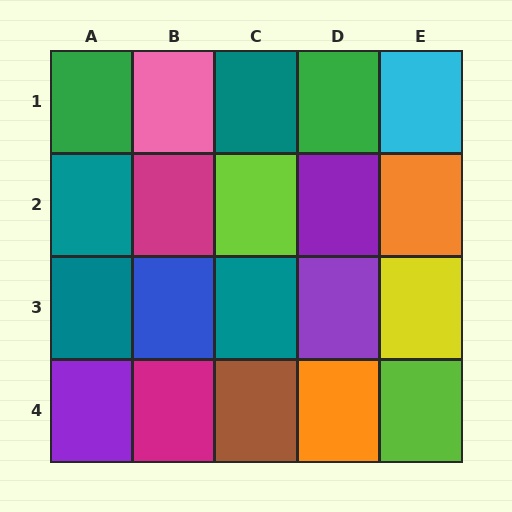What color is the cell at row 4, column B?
Magenta.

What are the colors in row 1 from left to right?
Green, pink, teal, green, cyan.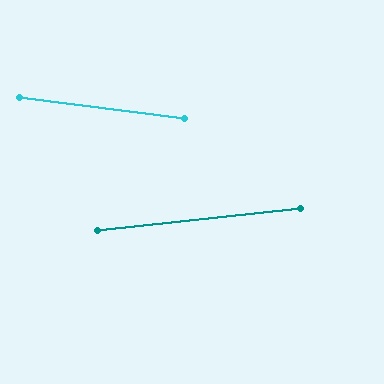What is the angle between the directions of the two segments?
Approximately 13 degrees.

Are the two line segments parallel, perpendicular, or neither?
Neither parallel nor perpendicular — they differ by about 13°.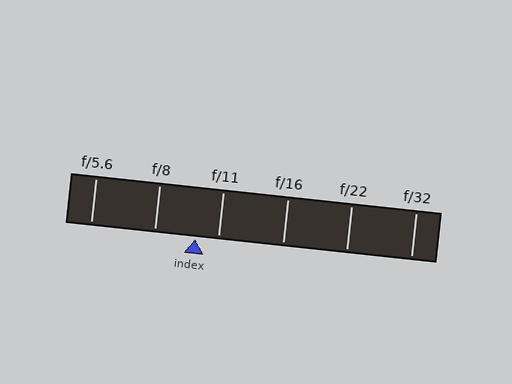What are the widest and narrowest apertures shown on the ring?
The widest aperture shown is f/5.6 and the narrowest is f/32.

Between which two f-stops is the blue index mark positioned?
The index mark is between f/8 and f/11.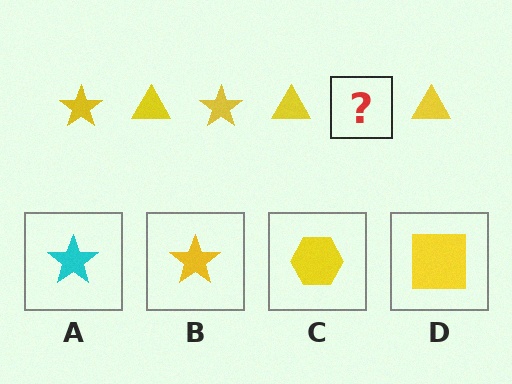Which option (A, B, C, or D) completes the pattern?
B.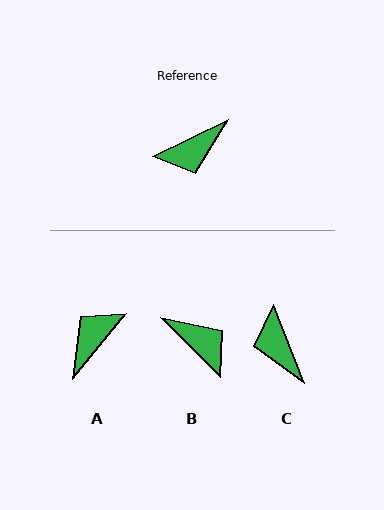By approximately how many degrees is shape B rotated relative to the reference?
Approximately 109 degrees counter-clockwise.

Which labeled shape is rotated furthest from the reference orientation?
A, about 155 degrees away.